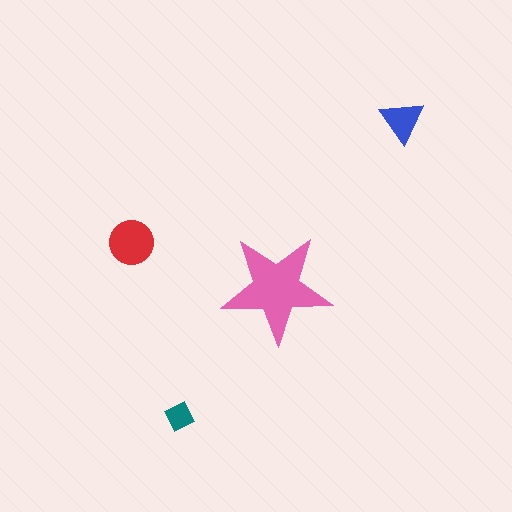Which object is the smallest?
The teal diamond.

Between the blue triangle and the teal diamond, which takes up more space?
The blue triangle.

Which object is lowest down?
The teal diamond is bottommost.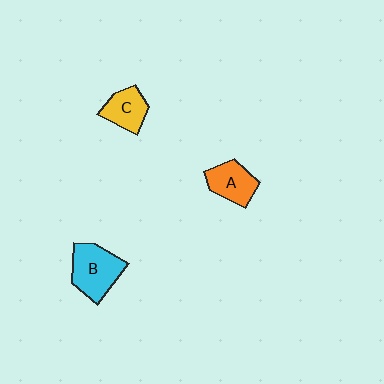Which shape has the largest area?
Shape B (cyan).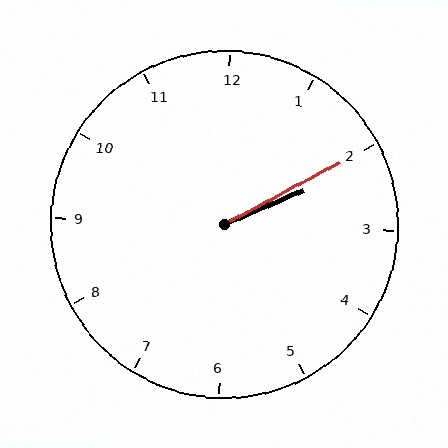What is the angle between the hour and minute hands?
Approximately 5 degrees.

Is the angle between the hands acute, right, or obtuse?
It is acute.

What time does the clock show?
2:10.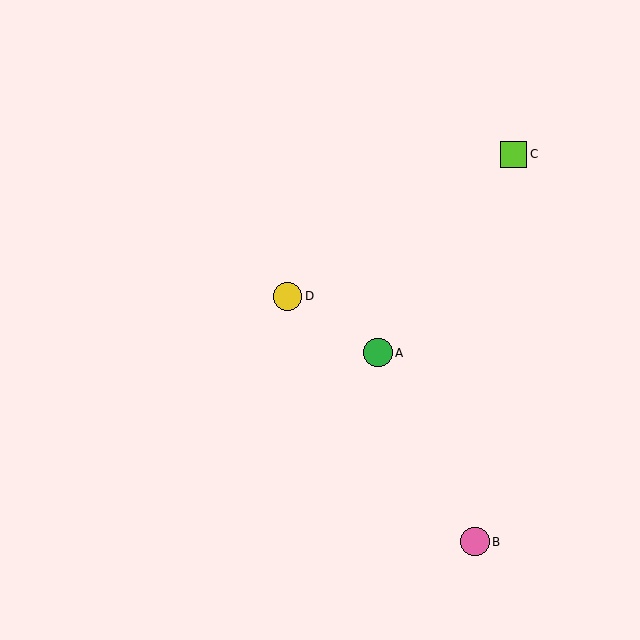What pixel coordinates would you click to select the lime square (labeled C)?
Click at (514, 154) to select the lime square C.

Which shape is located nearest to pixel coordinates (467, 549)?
The pink circle (labeled B) at (475, 542) is nearest to that location.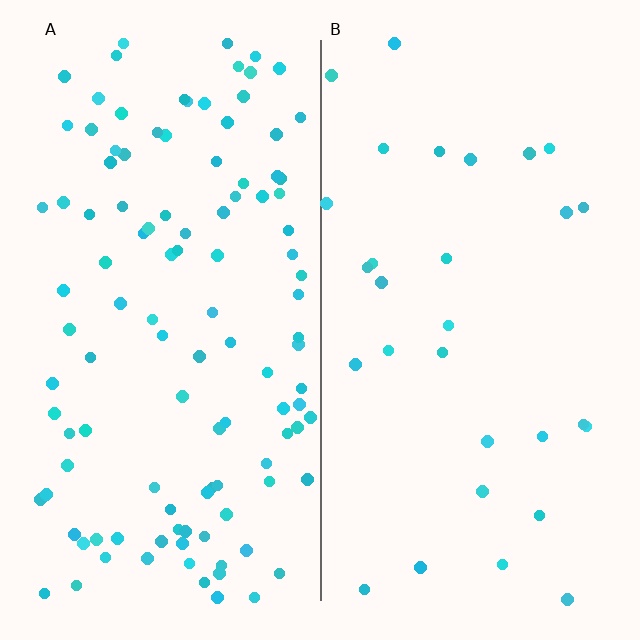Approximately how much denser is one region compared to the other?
Approximately 3.8× — region A over region B.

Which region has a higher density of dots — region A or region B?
A (the left).